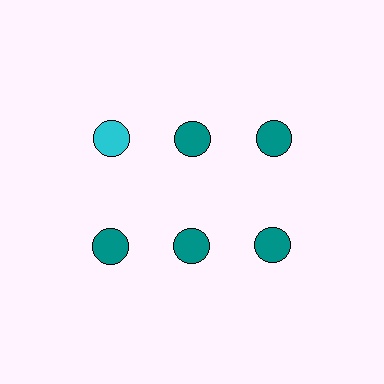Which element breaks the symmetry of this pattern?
The cyan circle in the top row, leftmost column breaks the symmetry. All other shapes are teal circles.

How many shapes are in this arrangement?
There are 6 shapes arranged in a grid pattern.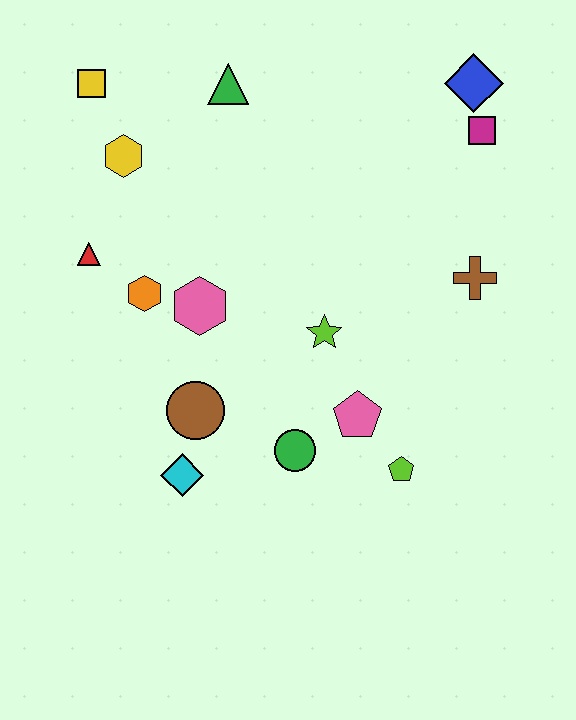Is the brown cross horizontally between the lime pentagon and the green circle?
No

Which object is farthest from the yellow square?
The lime pentagon is farthest from the yellow square.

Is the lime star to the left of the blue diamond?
Yes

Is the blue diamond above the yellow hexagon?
Yes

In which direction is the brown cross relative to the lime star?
The brown cross is to the right of the lime star.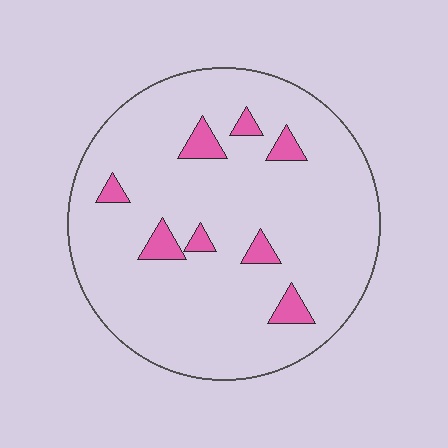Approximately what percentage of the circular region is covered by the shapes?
Approximately 10%.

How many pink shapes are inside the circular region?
8.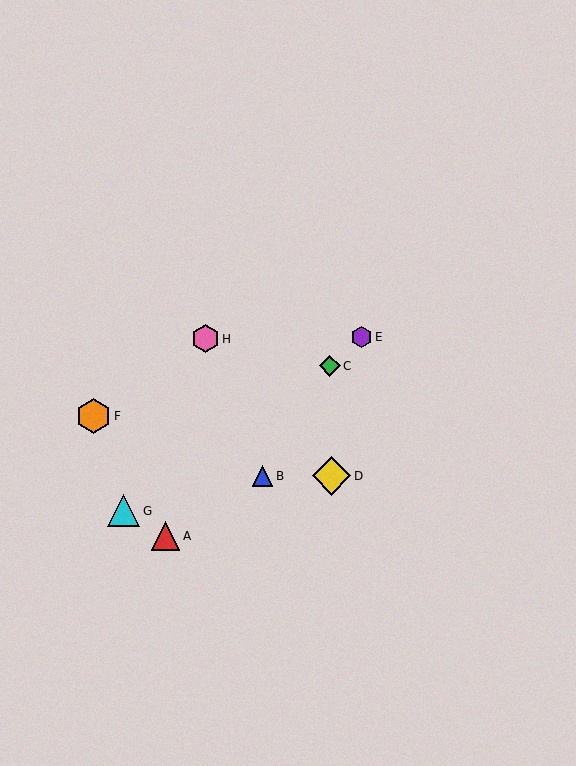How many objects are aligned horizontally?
2 objects (B, D) are aligned horizontally.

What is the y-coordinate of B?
Object B is at y≈476.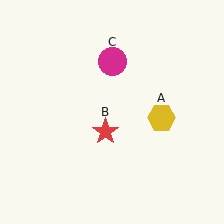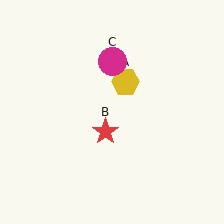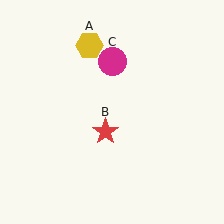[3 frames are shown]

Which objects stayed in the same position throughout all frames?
Red star (object B) and magenta circle (object C) remained stationary.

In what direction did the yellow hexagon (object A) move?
The yellow hexagon (object A) moved up and to the left.